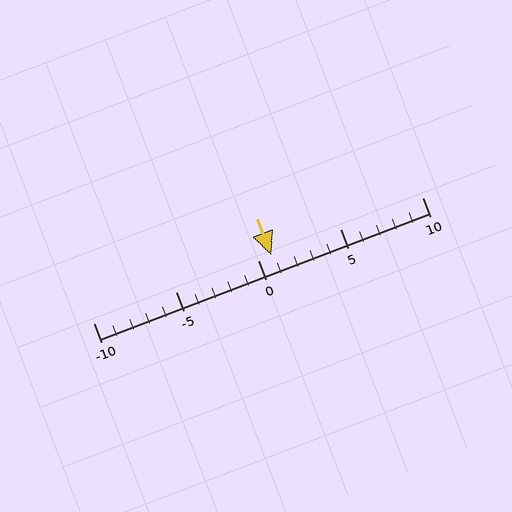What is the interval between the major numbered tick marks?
The major tick marks are spaced 5 units apart.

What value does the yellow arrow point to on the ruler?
The yellow arrow points to approximately 1.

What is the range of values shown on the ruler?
The ruler shows values from -10 to 10.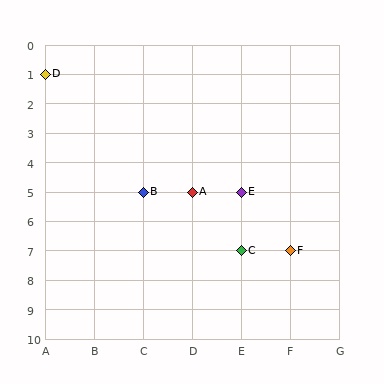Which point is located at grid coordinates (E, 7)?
Point C is at (E, 7).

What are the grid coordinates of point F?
Point F is at grid coordinates (F, 7).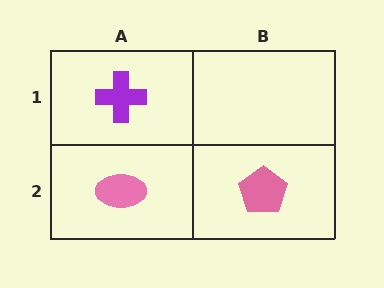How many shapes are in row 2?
2 shapes.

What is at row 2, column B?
A pink pentagon.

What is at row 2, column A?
A pink ellipse.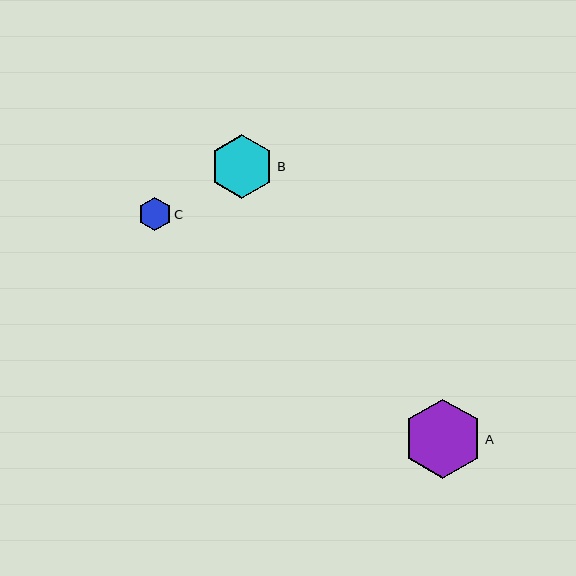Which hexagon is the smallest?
Hexagon C is the smallest with a size of approximately 33 pixels.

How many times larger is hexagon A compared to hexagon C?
Hexagon A is approximately 2.4 times the size of hexagon C.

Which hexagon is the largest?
Hexagon A is the largest with a size of approximately 79 pixels.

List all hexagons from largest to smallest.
From largest to smallest: A, B, C.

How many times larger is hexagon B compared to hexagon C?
Hexagon B is approximately 2.0 times the size of hexagon C.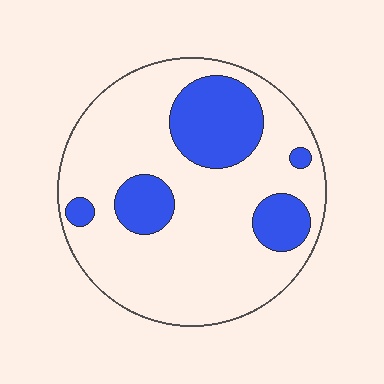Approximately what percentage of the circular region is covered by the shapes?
Approximately 25%.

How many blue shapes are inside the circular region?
5.